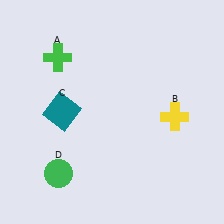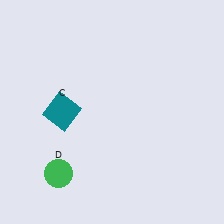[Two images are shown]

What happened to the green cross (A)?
The green cross (A) was removed in Image 2. It was in the top-left area of Image 1.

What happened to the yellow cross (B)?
The yellow cross (B) was removed in Image 2. It was in the bottom-right area of Image 1.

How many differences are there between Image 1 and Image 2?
There are 2 differences between the two images.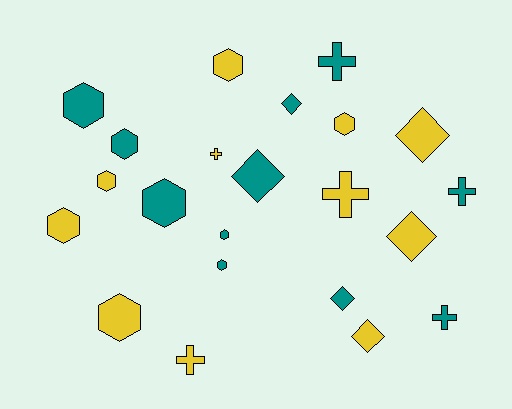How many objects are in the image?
There are 22 objects.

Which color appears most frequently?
Teal, with 11 objects.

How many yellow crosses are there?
There are 3 yellow crosses.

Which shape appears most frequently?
Hexagon, with 10 objects.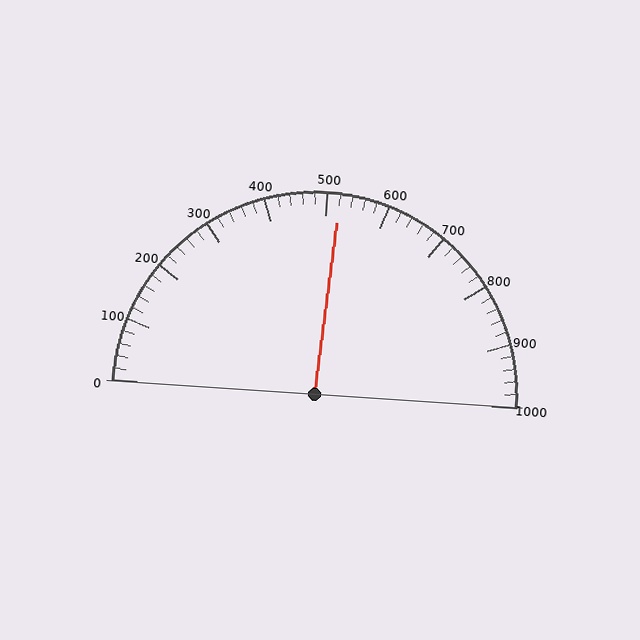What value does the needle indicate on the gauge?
The needle indicates approximately 520.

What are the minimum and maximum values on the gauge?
The gauge ranges from 0 to 1000.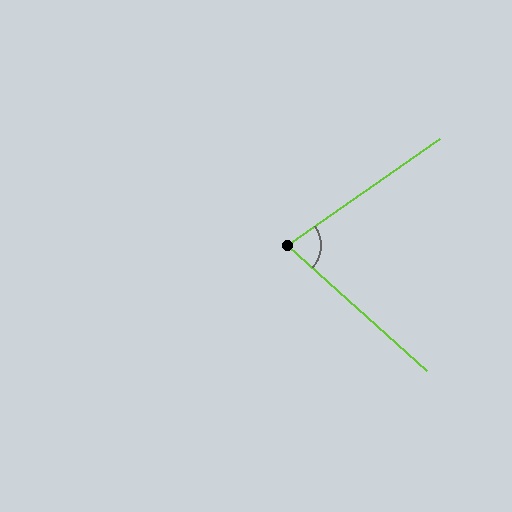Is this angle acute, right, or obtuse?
It is acute.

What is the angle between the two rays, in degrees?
Approximately 77 degrees.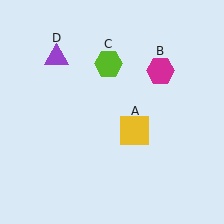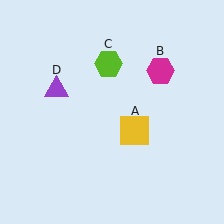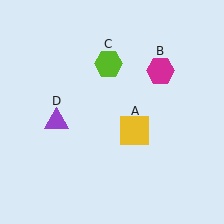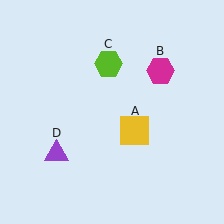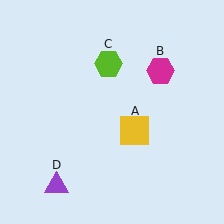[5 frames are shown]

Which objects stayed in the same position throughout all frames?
Yellow square (object A) and magenta hexagon (object B) and lime hexagon (object C) remained stationary.